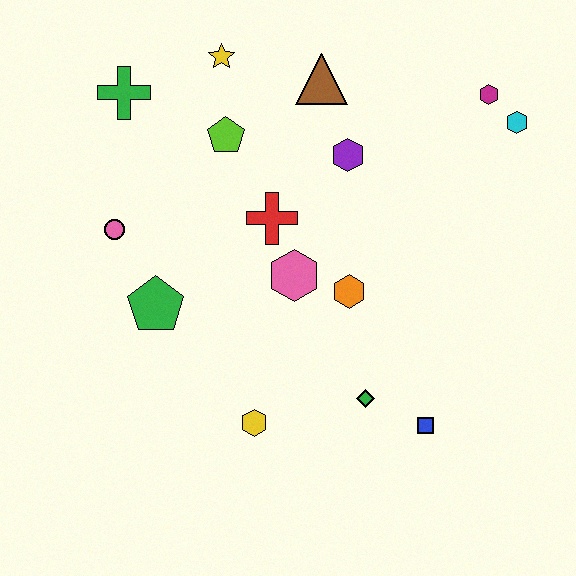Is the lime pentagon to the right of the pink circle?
Yes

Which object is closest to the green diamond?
The blue square is closest to the green diamond.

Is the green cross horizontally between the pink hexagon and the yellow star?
No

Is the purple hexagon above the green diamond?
Yes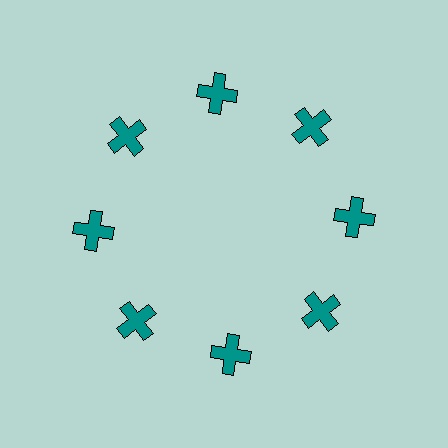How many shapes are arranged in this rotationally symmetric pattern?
There are 8 shapes, arranged in 8 groups of 1.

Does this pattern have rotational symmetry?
Yes, this pattern has 8-fold rotational symmetry. It looks the same after rotating 45 degrees around the center.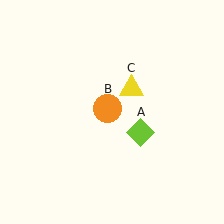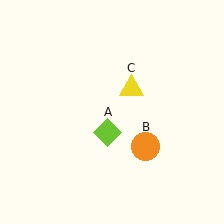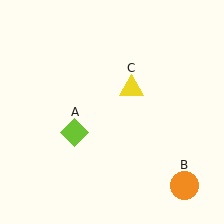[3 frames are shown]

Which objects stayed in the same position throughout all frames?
Yellow triangle (object C) remained stationary.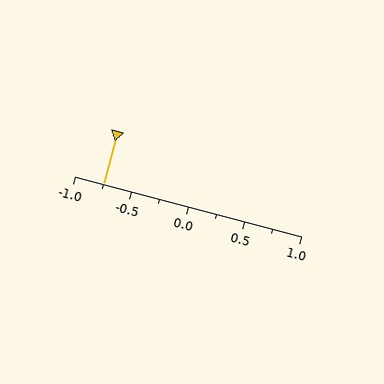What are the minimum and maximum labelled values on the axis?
The axis runs from -1.0 to 1.0.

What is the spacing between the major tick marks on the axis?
The major ticks are spaced 0.5 apart.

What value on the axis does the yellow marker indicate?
The marker indicates approximately -0.75.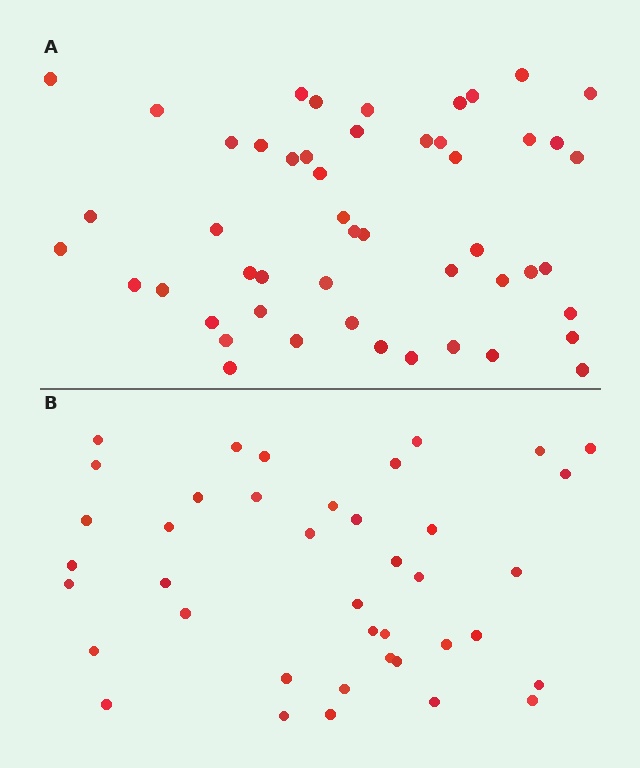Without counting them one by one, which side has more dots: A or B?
Region A (the top region) has more dots.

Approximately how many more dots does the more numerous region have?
Region A has roughly 10 or so more dots than region B.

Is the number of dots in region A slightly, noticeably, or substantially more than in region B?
Region A has noticeably more, but not dramatically so. The ratio is roughly 1.2 to 1.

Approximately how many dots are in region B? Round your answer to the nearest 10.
About 40 dots.